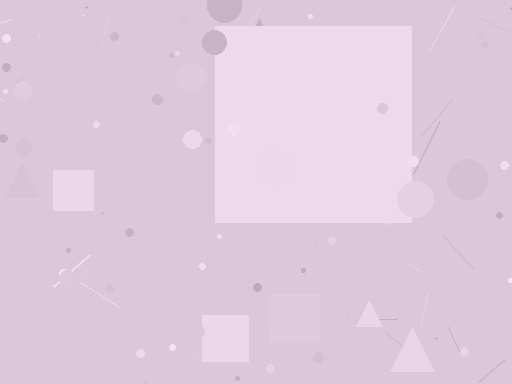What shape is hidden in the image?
A square is hidden in the image.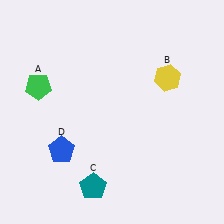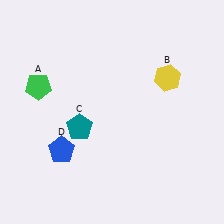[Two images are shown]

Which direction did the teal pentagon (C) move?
The teal pentagon (C) moved up.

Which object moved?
The teal pentagon (C) moved up.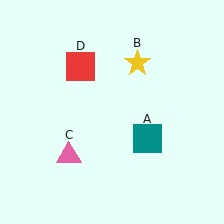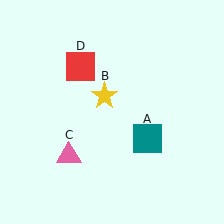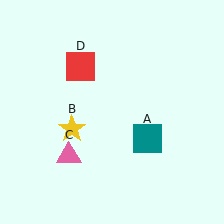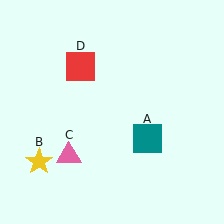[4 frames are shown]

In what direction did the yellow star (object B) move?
The yellow star (object B) moved down and to the left.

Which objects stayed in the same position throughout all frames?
Teal square (object A) and pink triangle (object C) and red square (object D) remained stationary.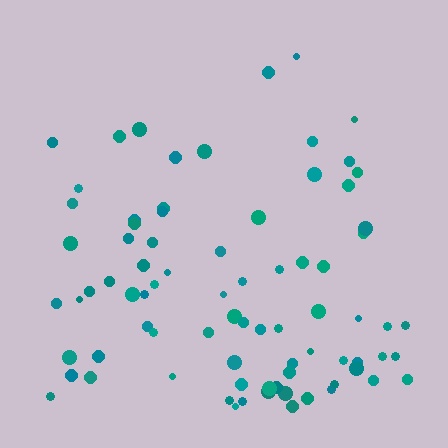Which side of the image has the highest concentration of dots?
The bottom.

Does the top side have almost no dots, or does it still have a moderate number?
Still a moderate number, just noticeably fewer than the bottom.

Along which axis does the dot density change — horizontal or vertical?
Vertical.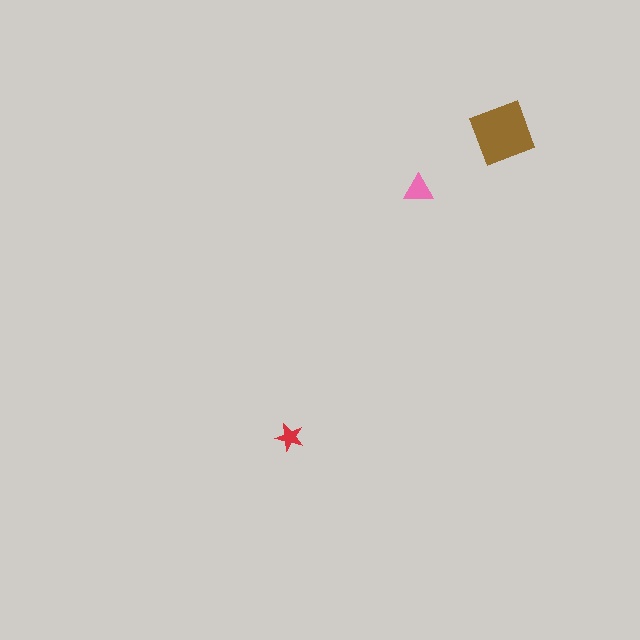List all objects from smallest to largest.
The red star, the pink triangle, the brown square.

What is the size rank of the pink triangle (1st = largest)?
2nd.